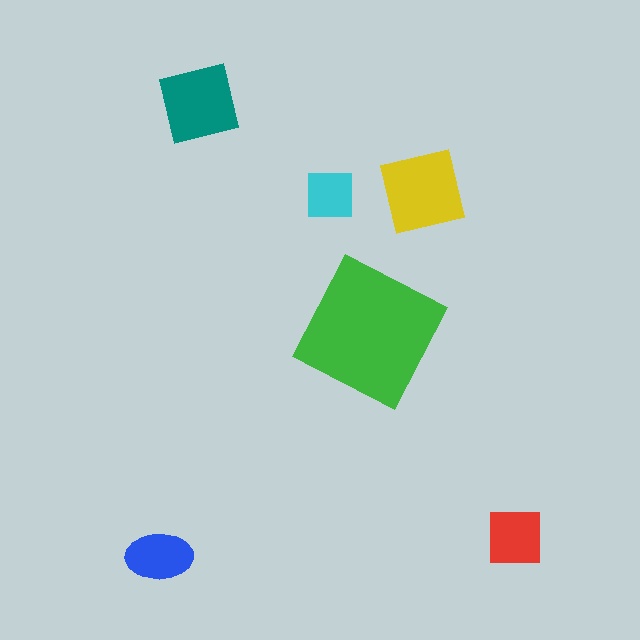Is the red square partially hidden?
No, the red square is fully visible.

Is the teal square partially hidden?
No, the teal square is fully visible.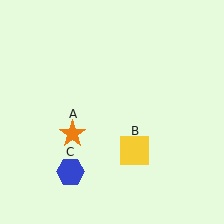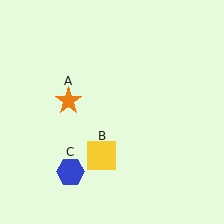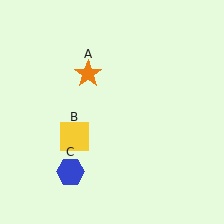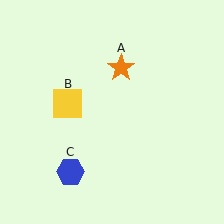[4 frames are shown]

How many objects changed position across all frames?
2 objects changed position: orange star (object A), yellow square (object B).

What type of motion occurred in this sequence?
The orange star (object A), yellow square (object B) rotated clockwise around the center of the scene.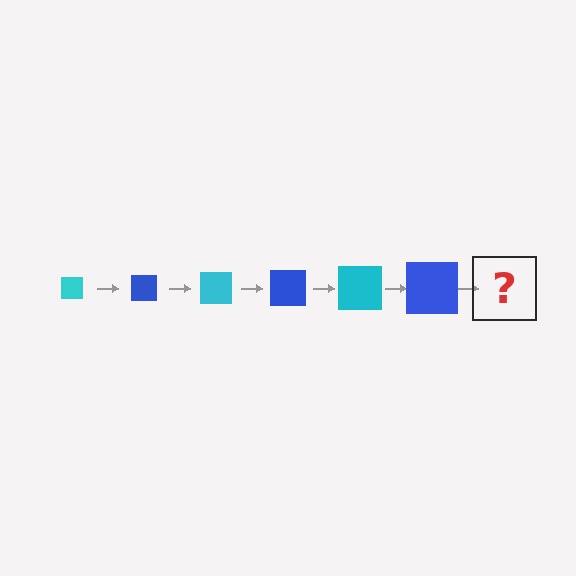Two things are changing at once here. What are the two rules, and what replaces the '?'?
The two rules are that the square grows larger each step and the color cycles through cyan and blue. The '?' should be a cyan square, larger than the previous one.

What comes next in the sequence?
The next element should be a cyan square, larger than the previous one.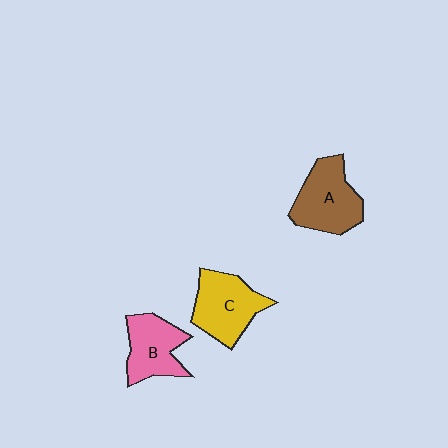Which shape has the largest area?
Shape A (brown).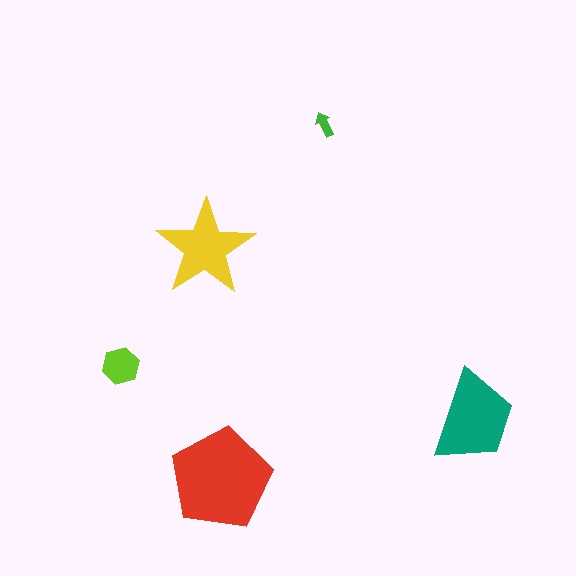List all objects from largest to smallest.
The red pentagon, the teal trapezoid, the yellow star, the lime hexagon, the green arrow.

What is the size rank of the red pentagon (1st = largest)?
1st.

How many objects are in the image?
There are 5 objects in the image.